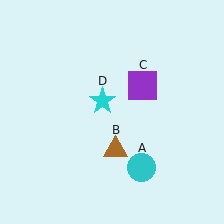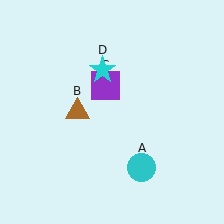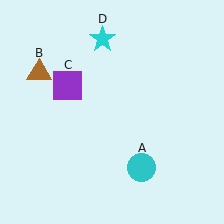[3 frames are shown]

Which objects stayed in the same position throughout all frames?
Cyan circle (object A) remained stationary.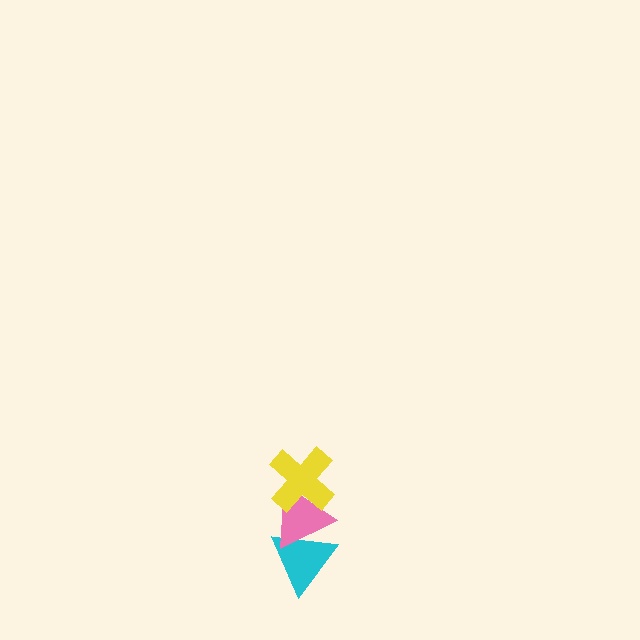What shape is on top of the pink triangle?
The yellow cross is on top of the pink triangle.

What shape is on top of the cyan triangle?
The pink triangle is on top of the cyan triangle.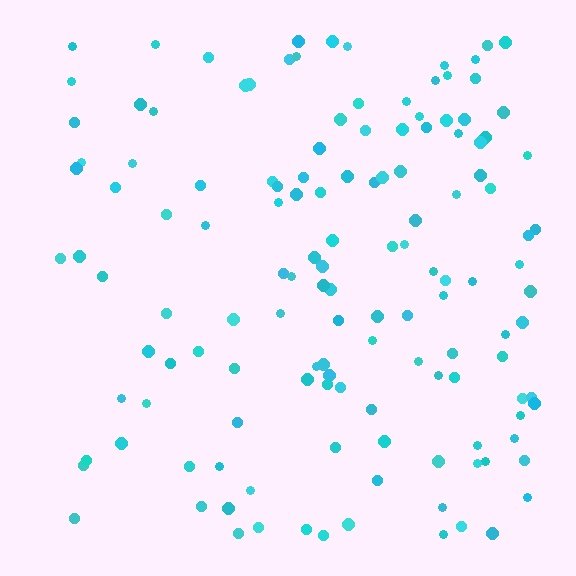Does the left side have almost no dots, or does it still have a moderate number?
Still a moderate number, just noticeably fewer than the right.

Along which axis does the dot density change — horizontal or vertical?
Horizontal.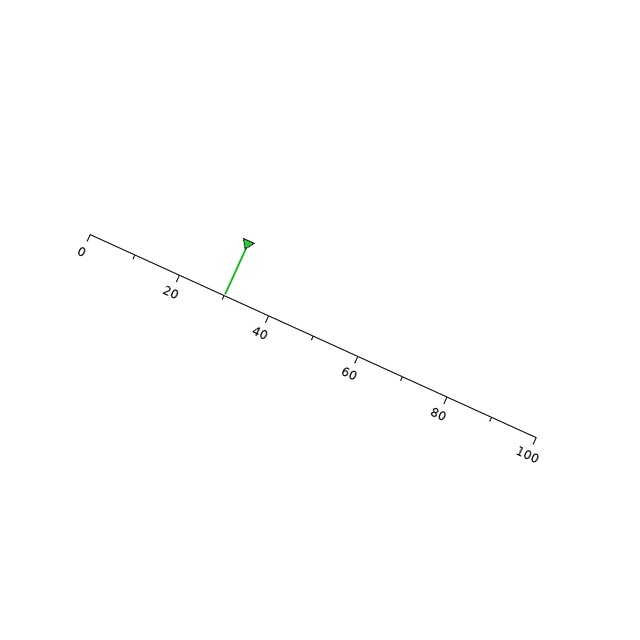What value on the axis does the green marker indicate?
The marker indicates approximately 30.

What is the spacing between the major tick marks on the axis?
The major ticks are spaced 20 apart.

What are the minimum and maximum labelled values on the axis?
The axis runs from 0 to 100.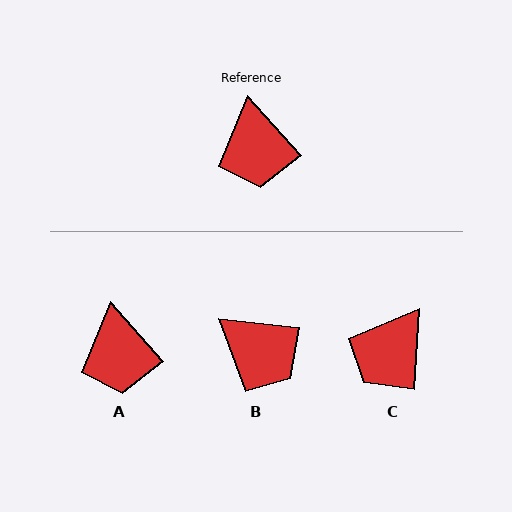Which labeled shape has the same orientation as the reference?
A.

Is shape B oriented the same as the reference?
No, it is off by about 42 degrees.